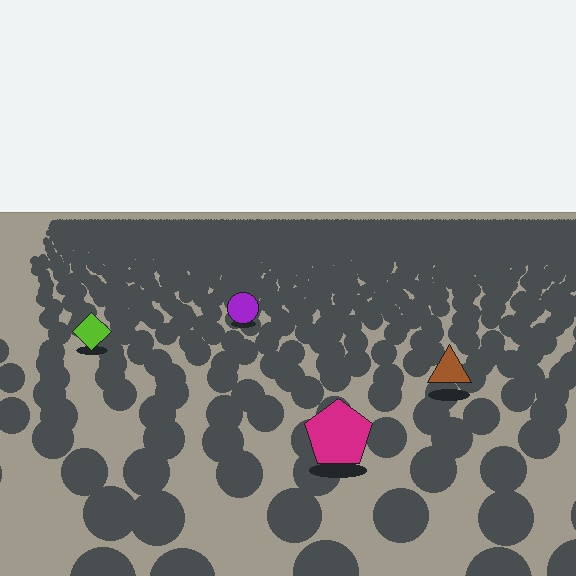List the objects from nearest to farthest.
From nearest to farthest: the magenta pentagon, the brown triangle, the lime diamond, the purple circle.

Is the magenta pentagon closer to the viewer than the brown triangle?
Yes. The magenta pentagon is closer — you can tell from the texture gradient: the ground texture is coarser near it.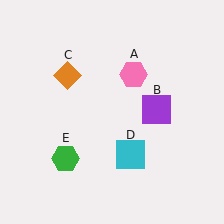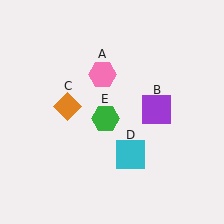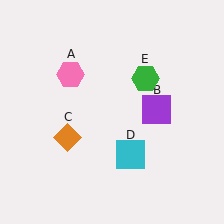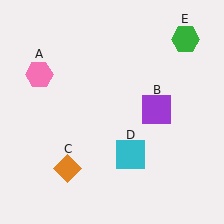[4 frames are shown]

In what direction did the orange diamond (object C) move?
The orange diamond (object C) moved down.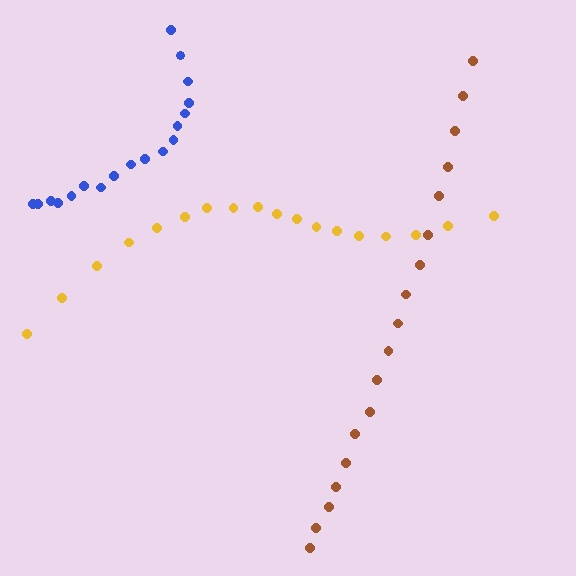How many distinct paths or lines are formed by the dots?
There are 3 distinct paths.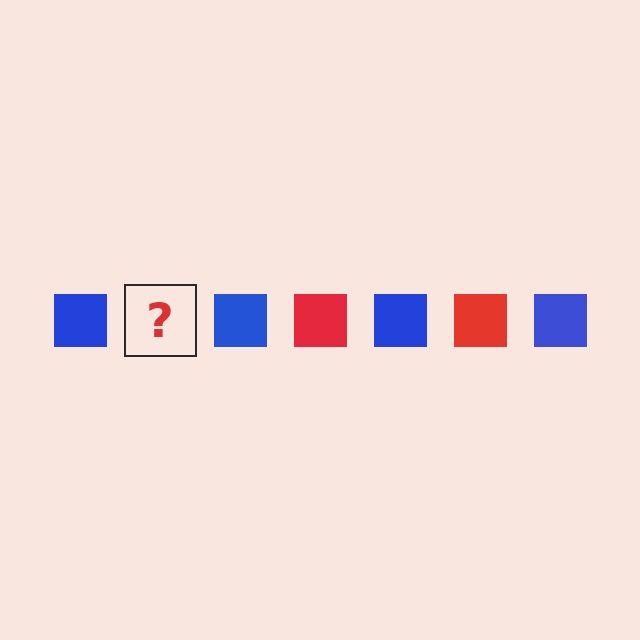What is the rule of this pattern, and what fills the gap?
The rule is that the pattern cycles through blue, red squares. The gap should be filled with a red square.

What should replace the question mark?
The question mark should be replaced with a red square.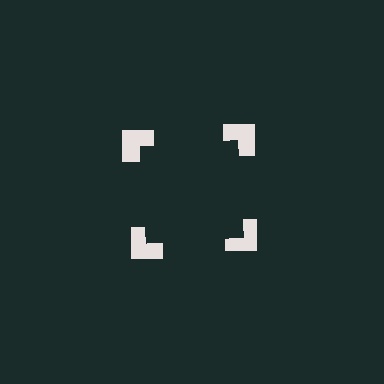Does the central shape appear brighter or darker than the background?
It typically appears slightly darker than the background, even though no actual brightness change is drawn.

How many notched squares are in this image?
There are 4 — one at each vertex of the illusory square.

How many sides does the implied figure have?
4 sides.